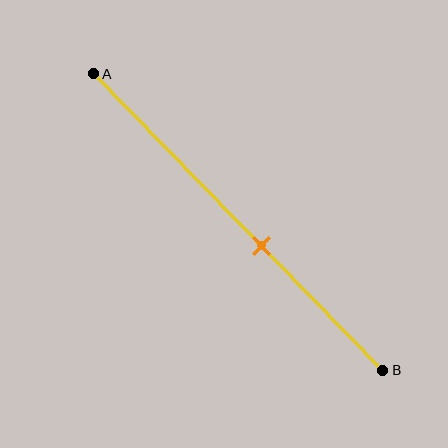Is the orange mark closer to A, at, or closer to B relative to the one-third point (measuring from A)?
The orange mark is closer to point B than the one-third point of segment AB.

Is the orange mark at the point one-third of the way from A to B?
No, the mark is at about 60% from A, not at the 33% one-third point.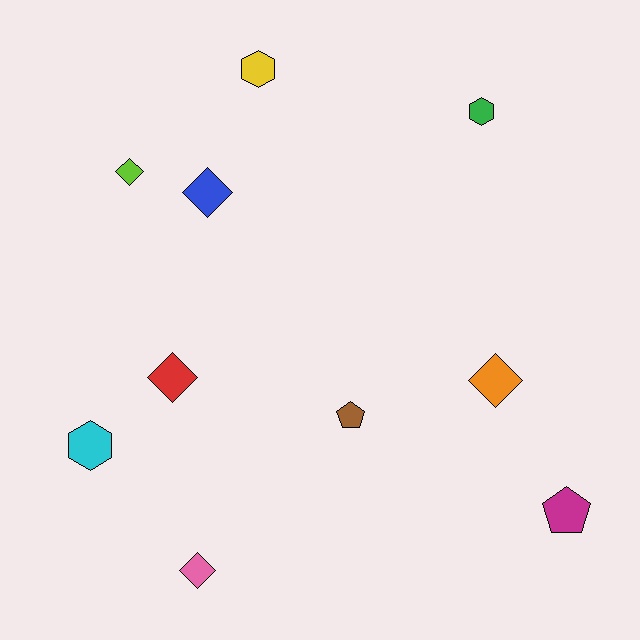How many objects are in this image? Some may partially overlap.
There are 10 objects.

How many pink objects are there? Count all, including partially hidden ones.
There is 1 pink object.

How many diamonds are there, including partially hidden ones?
There are 5 diamonds.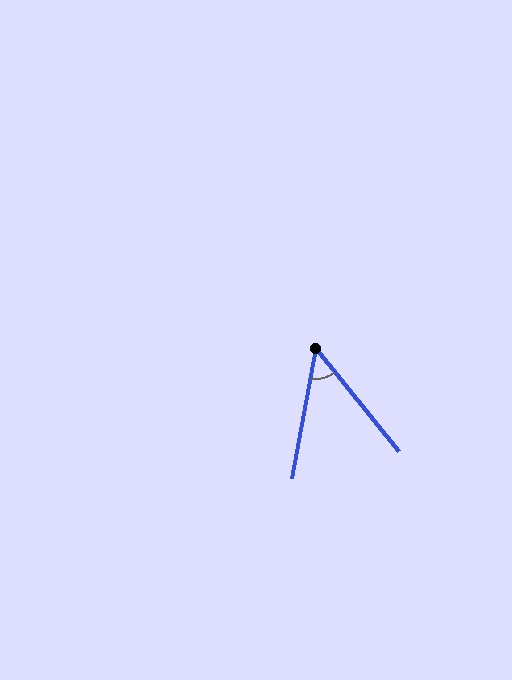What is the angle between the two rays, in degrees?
Approximately 49 degrees.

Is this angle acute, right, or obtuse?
It is acute.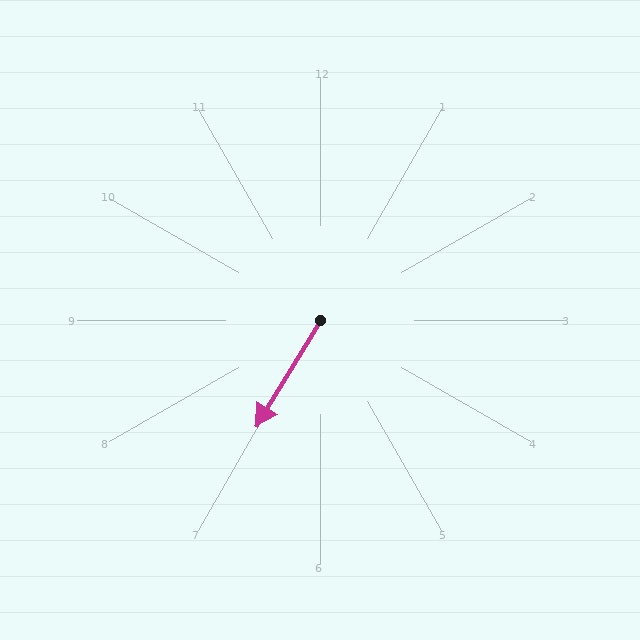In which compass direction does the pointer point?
Southwest.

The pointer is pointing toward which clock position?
Roughly 7 o'clock.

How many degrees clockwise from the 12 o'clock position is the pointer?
Approximately 211 degrees.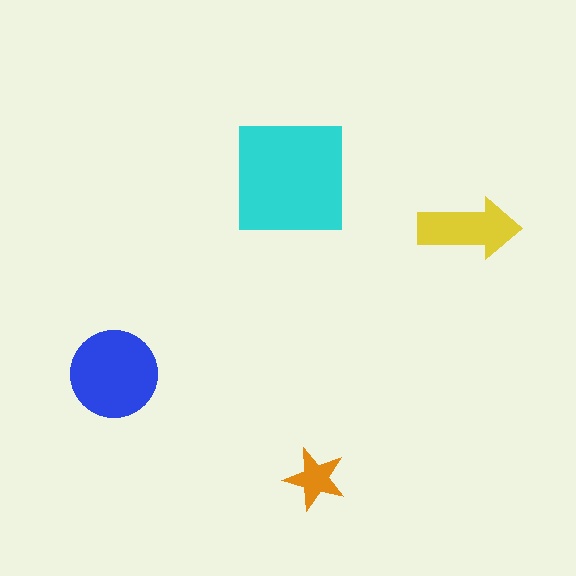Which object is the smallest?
The orange star.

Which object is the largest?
The cyan square.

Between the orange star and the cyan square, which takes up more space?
The cyan square.